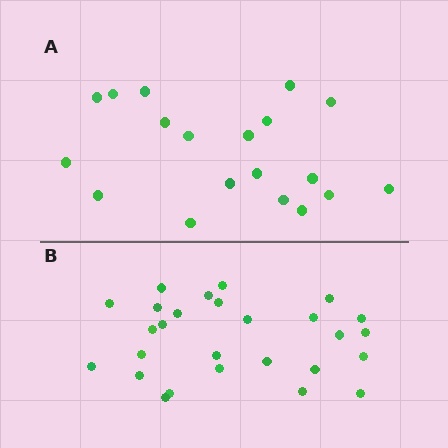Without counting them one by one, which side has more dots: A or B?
Region B (the bottom region) has more dots.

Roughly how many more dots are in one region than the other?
Region B has roughly 8 or so more dots than region A.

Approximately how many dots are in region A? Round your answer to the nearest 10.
About 20 dots. (The exact count is 19, which rounds to 20.)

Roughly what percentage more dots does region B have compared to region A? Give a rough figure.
About 40% more.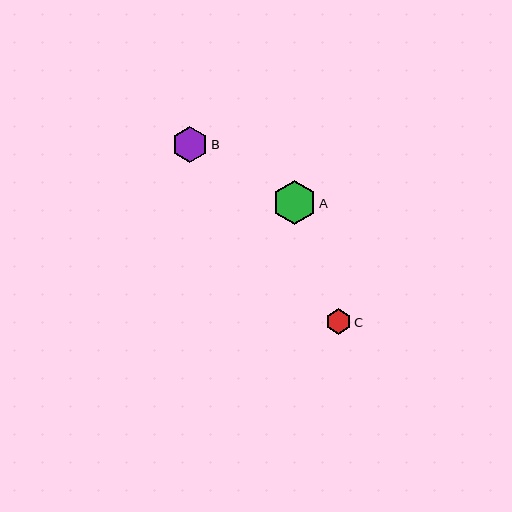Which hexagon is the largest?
Hexagon A is the largest with a size of approximately 43 pixels.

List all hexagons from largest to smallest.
From largest to smallest: A, B, C.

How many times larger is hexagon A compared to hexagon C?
Hexagon A is approximately 1.7 times the size of hexagon C.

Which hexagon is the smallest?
Hexagon C is the smallest with a size of approximately 25 pixels.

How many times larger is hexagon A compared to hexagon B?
Hexagon A is approximately 1.2 times the size of hexagon B.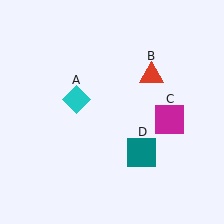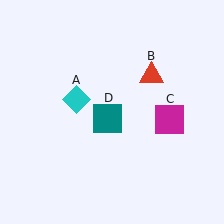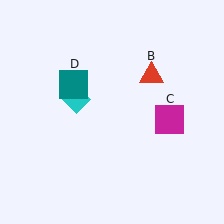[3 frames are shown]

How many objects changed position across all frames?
1 object changed position: teal square (object D).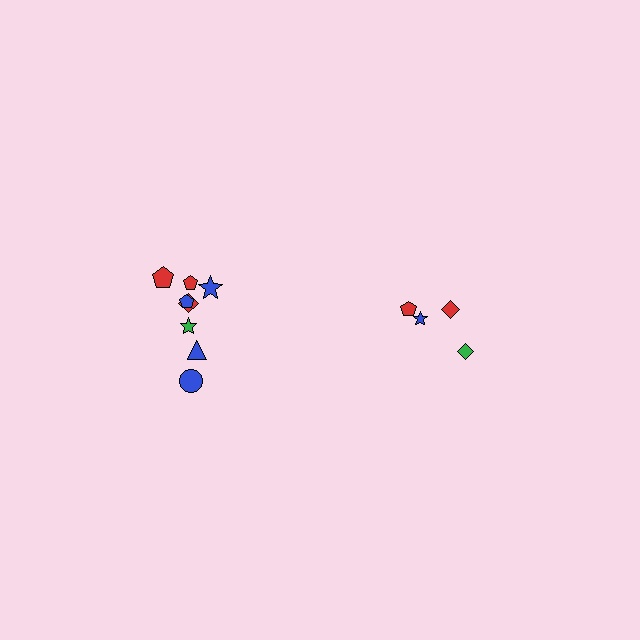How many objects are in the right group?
There are 4 objects.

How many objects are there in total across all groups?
There are 12 objects.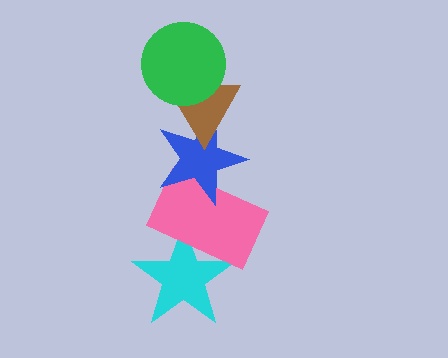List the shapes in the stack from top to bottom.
From top to bottom: the green circle, the brown triangle, the blue star, the pink rectangle, the cyan star.